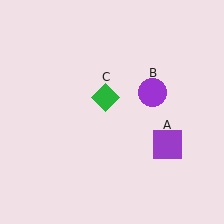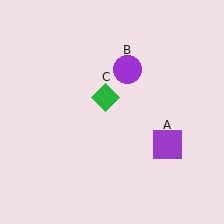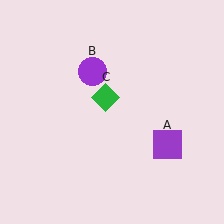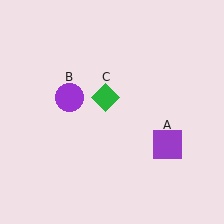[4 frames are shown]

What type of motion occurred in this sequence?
The purple circle (object B) rotated counterclockwise around the center of the scene.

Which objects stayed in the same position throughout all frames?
Purple square (object A) and green diamond (object C) remained stationary.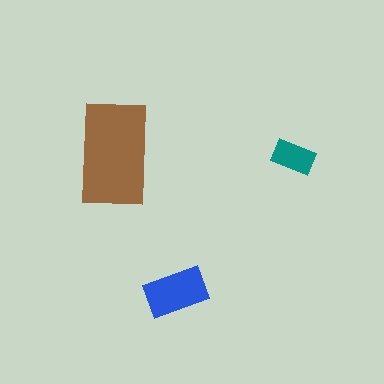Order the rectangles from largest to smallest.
the brown one, the blue one, the teal one.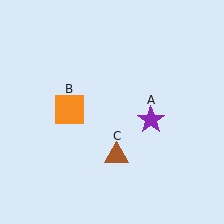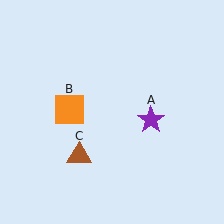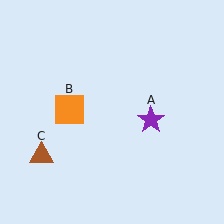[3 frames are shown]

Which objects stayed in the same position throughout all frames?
Purple star (object A) and orange square (object B) remained stationary.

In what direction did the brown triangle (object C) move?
The brown triangle (object C) moved left.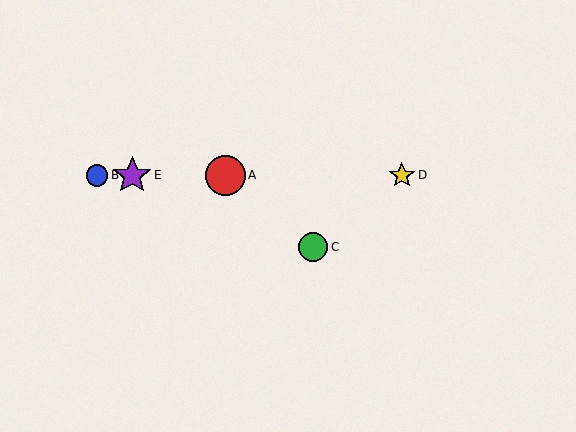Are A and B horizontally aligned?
Yes, both are at y≈175.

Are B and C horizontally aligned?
No, B is at y≈175 and C is at y≈247.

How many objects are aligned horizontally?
4 objects (A, B, D, E) are aligned horizontally.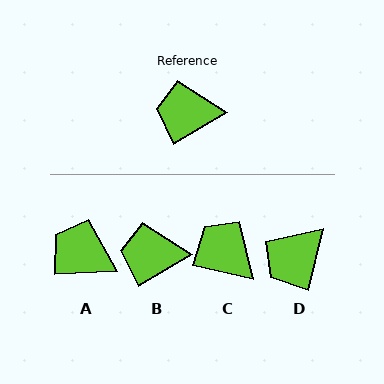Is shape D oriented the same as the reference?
No, it is off by about 45 degrees.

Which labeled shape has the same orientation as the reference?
B.